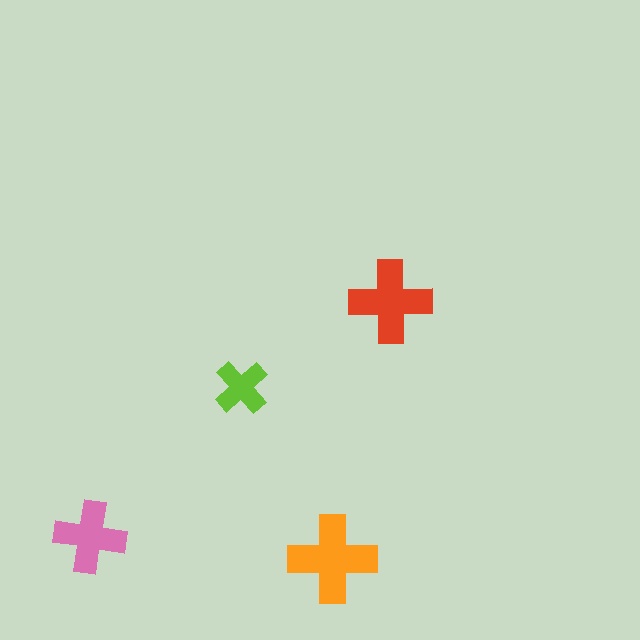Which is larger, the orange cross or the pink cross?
The orange one.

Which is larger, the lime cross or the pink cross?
The pink one.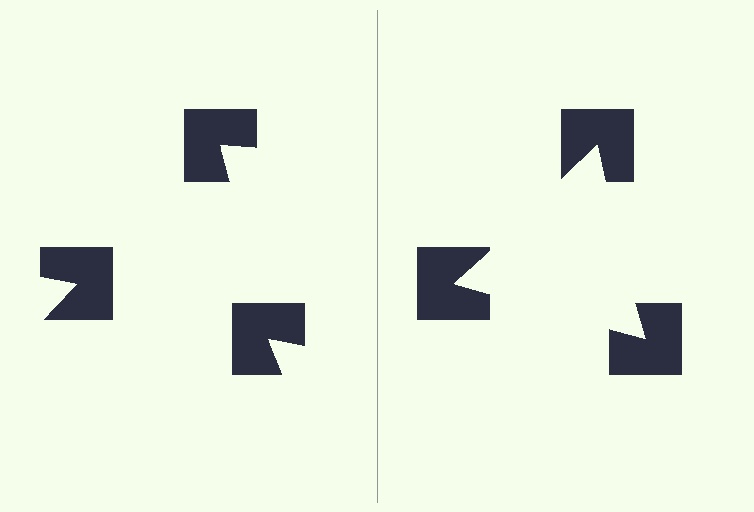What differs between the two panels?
The notched squares are positioned identically on both sides; only the wedge orientations differ. On the right they align to a triangle; on the left they are misaligned.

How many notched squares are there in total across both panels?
6 — 3 on each side.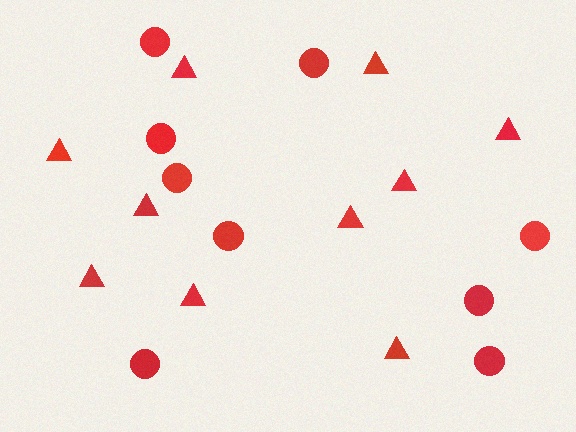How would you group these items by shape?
There are 2 groups: one group of circles (9) and one group of triangles (10).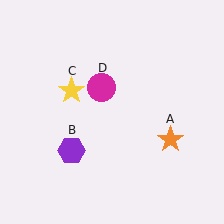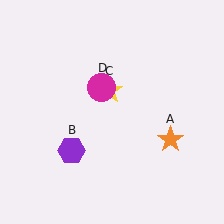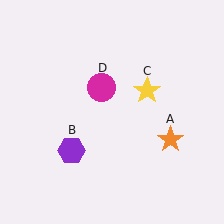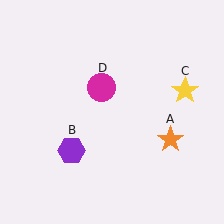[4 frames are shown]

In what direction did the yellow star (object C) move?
The yellow star (object C) moved right.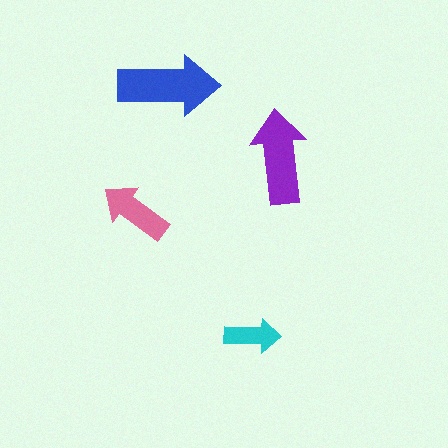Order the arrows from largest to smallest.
the blue one, the purple one, the pink one, the cyan one.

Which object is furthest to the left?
The pink arrow is leftmost.